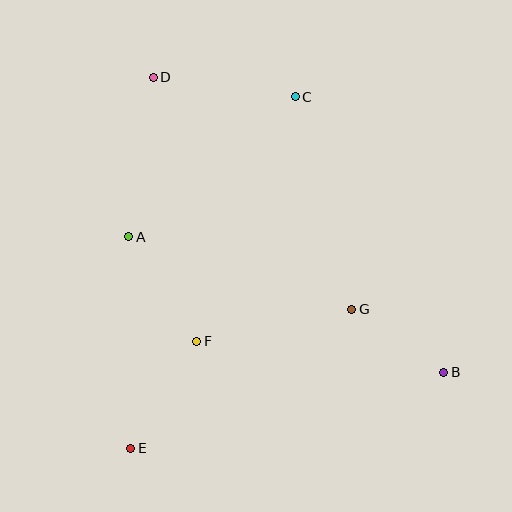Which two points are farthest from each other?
Points B and D are farthest from each other.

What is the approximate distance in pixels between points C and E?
The distance between C and E is approximately 388 pixels.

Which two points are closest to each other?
Points B and G are closest to each other.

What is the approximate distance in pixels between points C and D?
The distance between C and D is approximately 143 pixels.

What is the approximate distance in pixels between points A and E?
The distance between A and E is approximately 212 pixels.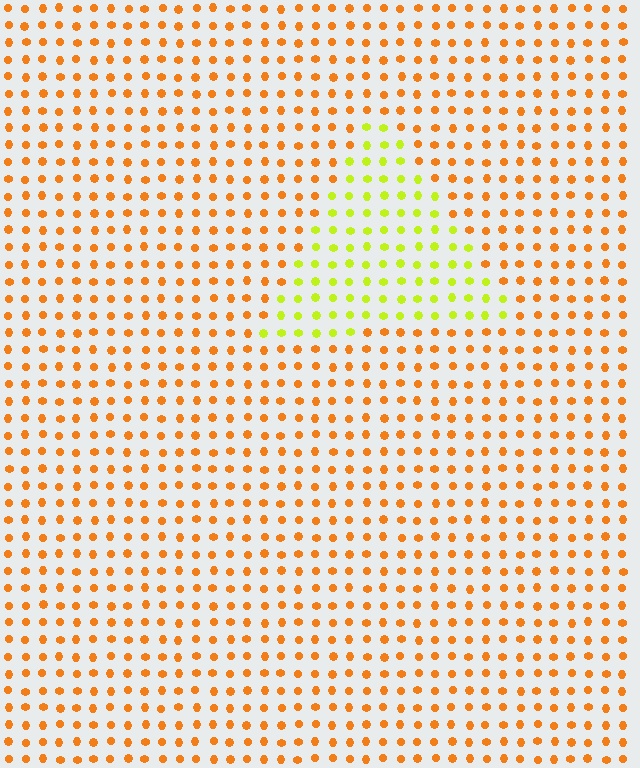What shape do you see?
I see a triangle.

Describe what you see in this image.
The image is filled with small orange elements in a uniform arrangement. A triangle-shaped region is visible where the elements are tinted to a slightly different hue, forming a subtle color boundary.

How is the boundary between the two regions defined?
The boundary is defined purely by a slight shift in hue (about 47 degrees). Spacing, size, and orientation are identical on both sides.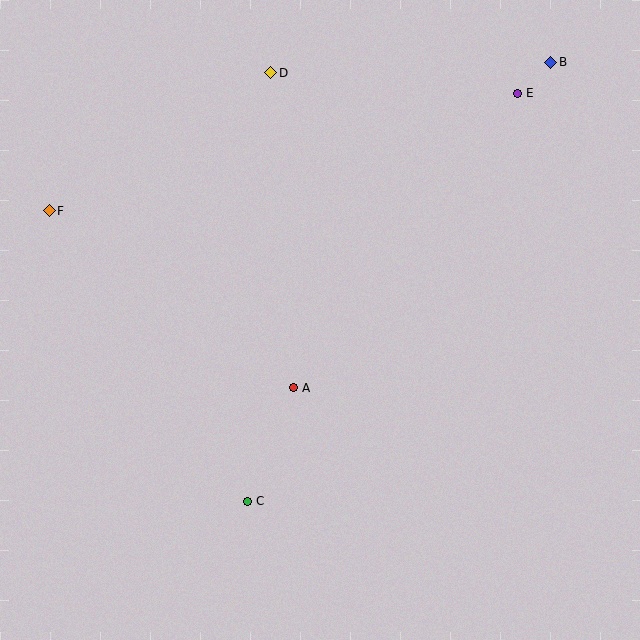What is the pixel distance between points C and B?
The distance between C and B is 533 pixels.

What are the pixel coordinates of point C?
Point C is at (248, 501).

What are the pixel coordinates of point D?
Point D is at (271, 73).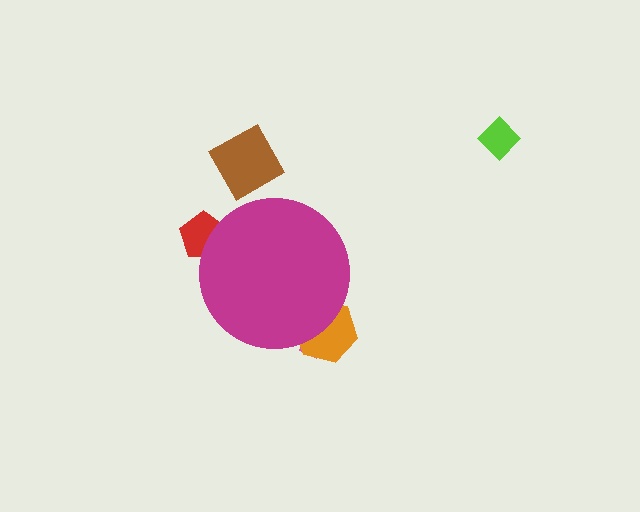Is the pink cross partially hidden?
Yes, the pink cross is partially hidden behind the magenta circle.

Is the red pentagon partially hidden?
Yes, the red pentagon is partially hidden behind the magenta circle.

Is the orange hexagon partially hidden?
Yes, the orange hexagon is partially hidden behind the magenta circle.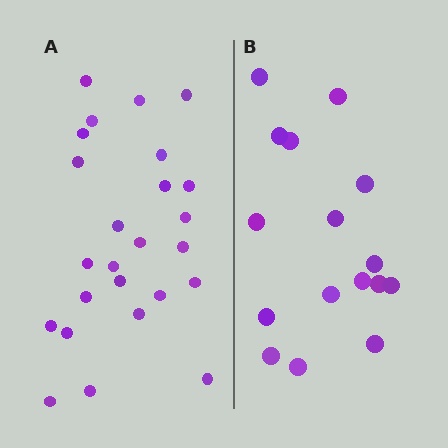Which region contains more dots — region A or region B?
Region A (the left region) has more dots.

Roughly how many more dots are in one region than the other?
Region A has roughly 8 or so more dots than region B.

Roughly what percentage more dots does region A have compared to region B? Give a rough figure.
About 55% more.